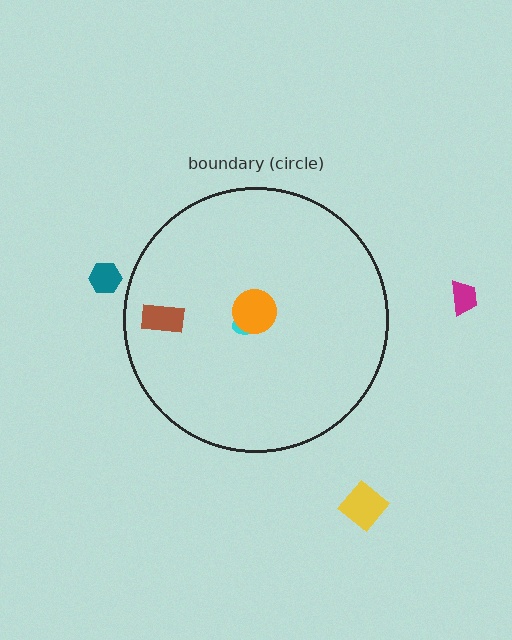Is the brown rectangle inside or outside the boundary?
Inside.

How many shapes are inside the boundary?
3 inside, 3 outside.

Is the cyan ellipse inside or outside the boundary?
Inside.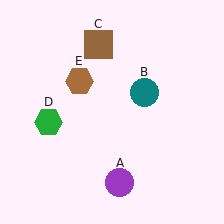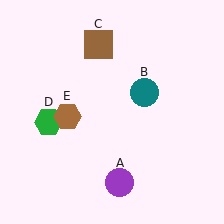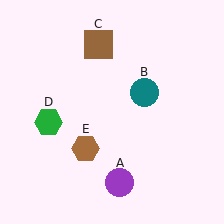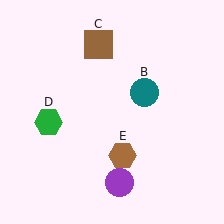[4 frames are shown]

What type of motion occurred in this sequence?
The brown hexagon (object E) rotated counterclockwise around the center of the scene.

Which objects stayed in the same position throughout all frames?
Purple circle (object A) and teal circle (object B) and brown square (object C) and green hexagon (object D) remained stationary.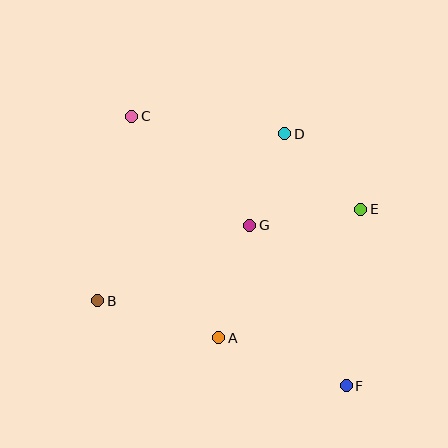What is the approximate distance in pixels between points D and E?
The distance between D and E is approximately 107 pixels.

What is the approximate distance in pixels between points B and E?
The distance between B and E is approximately 278 pixels.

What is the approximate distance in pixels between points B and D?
The distance between B and D is approximately 251 pixels.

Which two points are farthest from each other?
Points C and F are farthest from each other.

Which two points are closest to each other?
Points D and G are closest to each other.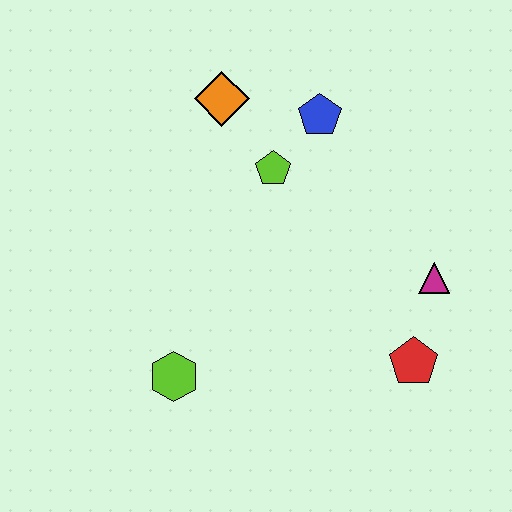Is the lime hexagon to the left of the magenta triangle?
Yes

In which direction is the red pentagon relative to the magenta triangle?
The red pentagon is below the magenta triangle.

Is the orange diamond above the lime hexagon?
Yes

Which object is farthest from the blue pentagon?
The lime hexagon is farthest from the blue pentagon.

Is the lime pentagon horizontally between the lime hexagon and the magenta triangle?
Yes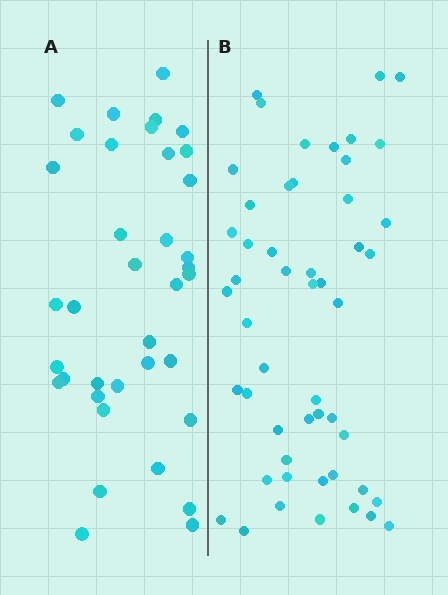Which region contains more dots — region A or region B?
Region B (the right region) has more dots.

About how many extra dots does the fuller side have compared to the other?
Region B has approximately 15 more dots than region A.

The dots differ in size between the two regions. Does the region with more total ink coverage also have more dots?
No. Region A has more total ink coverage because its dots are larger, but region B actually contains more individual dots. Total area can be misleading — the number of items is what matters here.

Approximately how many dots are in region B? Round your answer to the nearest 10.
About 50 dots. (The exact count is 51, which rounds to 50.)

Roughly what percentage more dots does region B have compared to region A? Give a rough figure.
About 40% more.